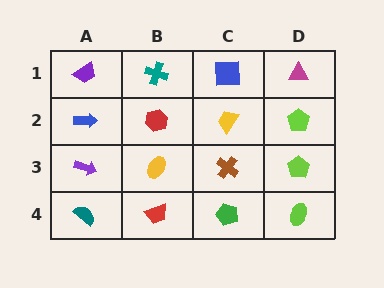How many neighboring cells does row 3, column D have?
3.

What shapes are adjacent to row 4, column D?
A lime pentagon (row 3, column D), a green pentagon (row 4, column C).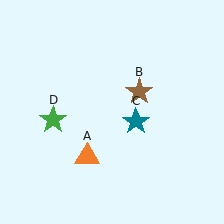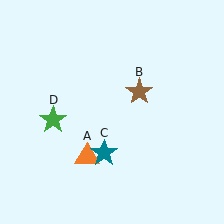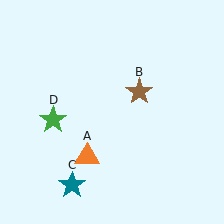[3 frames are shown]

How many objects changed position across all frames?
1 object changed position: teal star (object C).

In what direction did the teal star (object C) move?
The teal star (object C) moved down and to the left.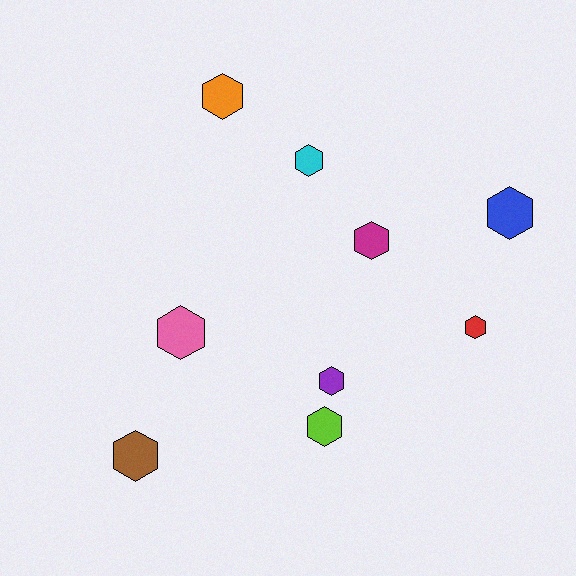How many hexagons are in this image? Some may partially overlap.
There are 9 hexagons.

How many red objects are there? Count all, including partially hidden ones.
There is 1 red object.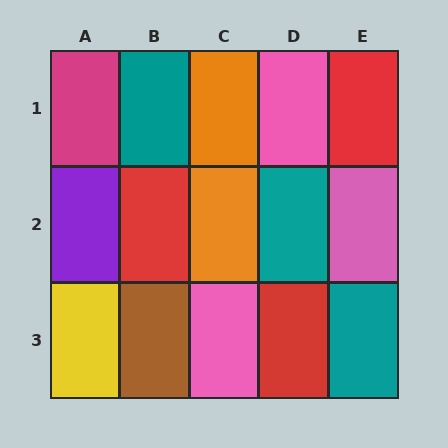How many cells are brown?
1 cell is brown.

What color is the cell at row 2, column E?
Pink.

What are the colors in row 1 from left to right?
Magenta, teal, orange, pink, red.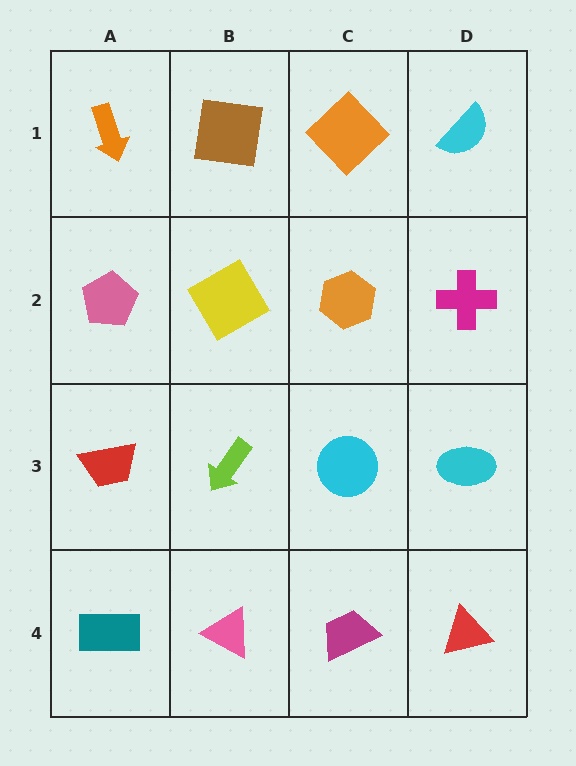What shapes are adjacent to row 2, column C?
An orange diamond (row 1, column C), a cyan circle (row 3, column C), a yellow diamond (row 2, column B), a magenta cross (row 2, column D).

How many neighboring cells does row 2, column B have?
4.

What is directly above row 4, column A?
A red trapezoid.